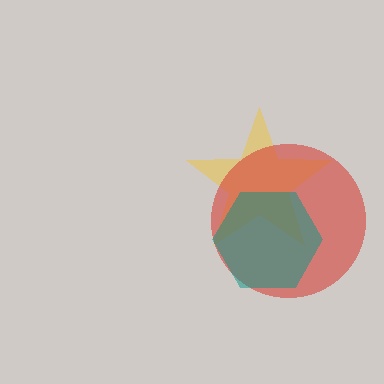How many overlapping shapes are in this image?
There are 3 overlapping shapes in the image.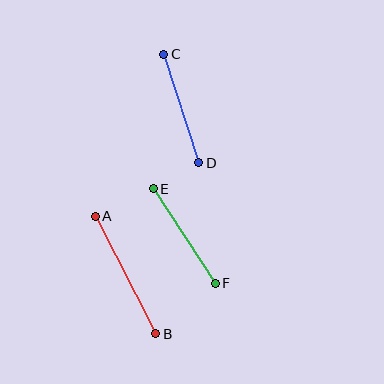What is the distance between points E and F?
The distance is approximately 113 pixels.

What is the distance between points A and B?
The distance is approximately 132 pixels.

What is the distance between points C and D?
The distance is approximately 114 pixels.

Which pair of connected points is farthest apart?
Points A and B are farthest apart.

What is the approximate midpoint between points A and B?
The midpoint is at approximately (126, 275) pixels.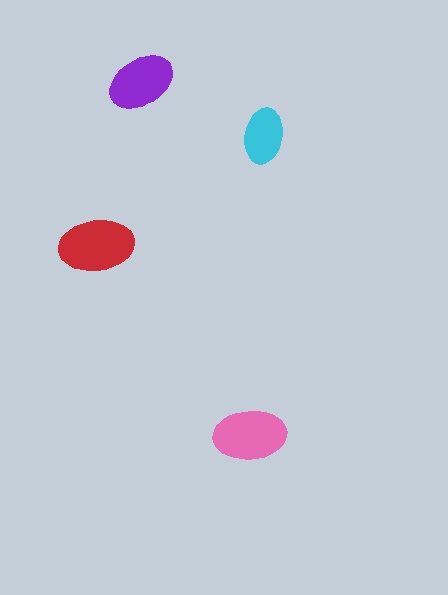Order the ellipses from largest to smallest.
the red one, the pink one, the purple one, the cyan one.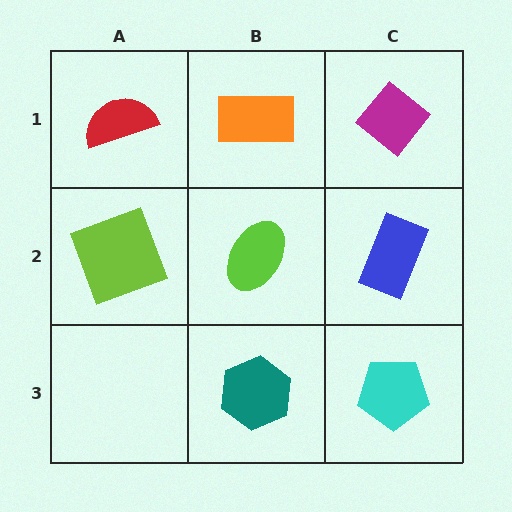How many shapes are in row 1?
3 shapes.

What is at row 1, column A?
A red semicircle.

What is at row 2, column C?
A blue rectangle.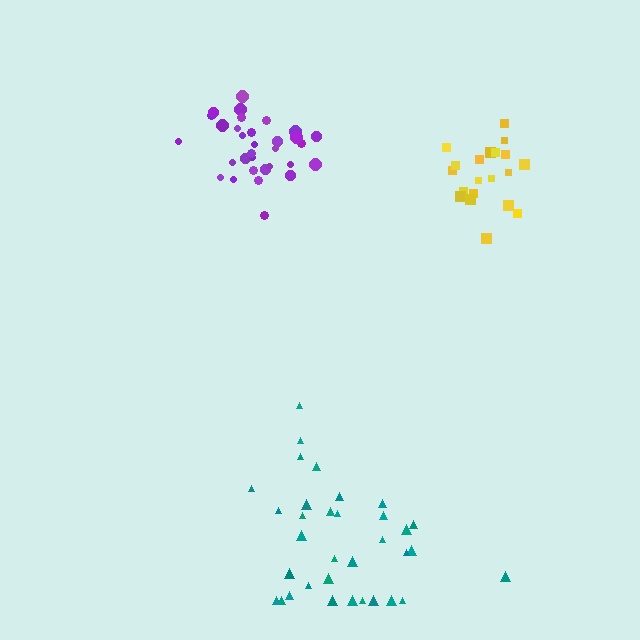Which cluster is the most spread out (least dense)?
Teal.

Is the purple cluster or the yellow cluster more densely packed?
Purple.